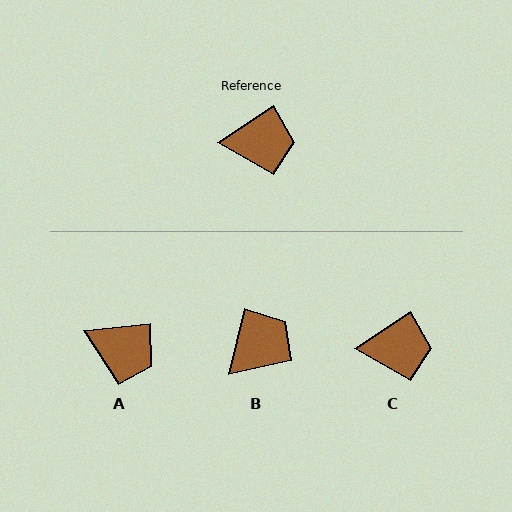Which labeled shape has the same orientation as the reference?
C.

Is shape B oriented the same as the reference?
No, it is off by about 42 degrees.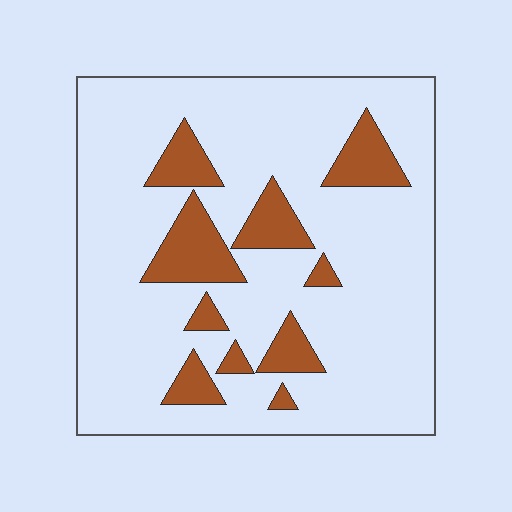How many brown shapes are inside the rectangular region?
10.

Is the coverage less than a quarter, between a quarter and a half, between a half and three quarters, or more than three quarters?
Less than a quarter.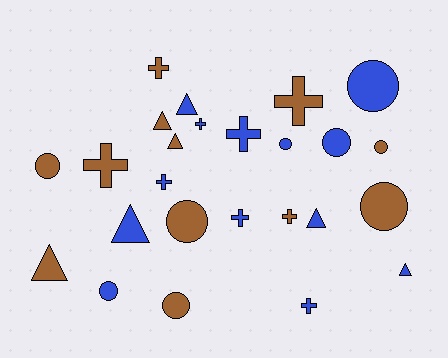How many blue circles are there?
There are 4 blue circles.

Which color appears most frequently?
Blue, with 13 objects.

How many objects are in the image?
There are 25 objects.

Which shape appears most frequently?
Cross, with 9 objects.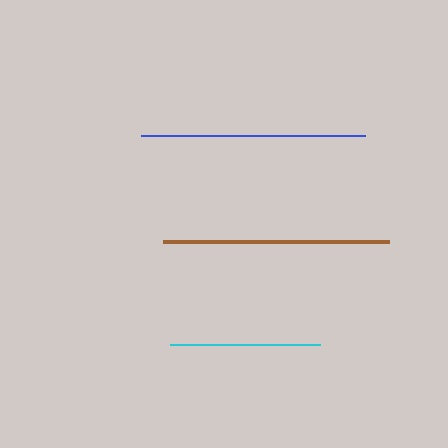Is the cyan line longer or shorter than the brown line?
The brown line is longer than the cyan line.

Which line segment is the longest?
The brown line is the longest at approximately 226 pixels.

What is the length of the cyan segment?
The cyan segment is approximately 149 pixels long.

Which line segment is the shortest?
The cyan line is the shortest at approximately 149 pixels.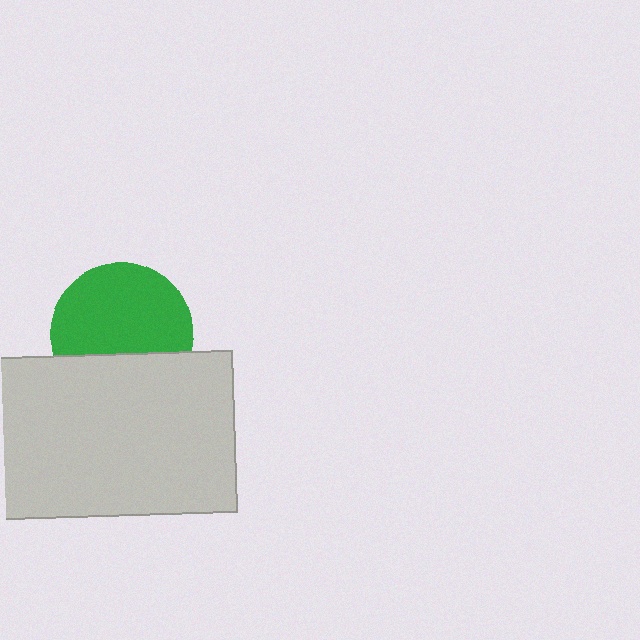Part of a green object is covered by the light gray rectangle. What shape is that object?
It is a circle.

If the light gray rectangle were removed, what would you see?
You would see the complete green circle.